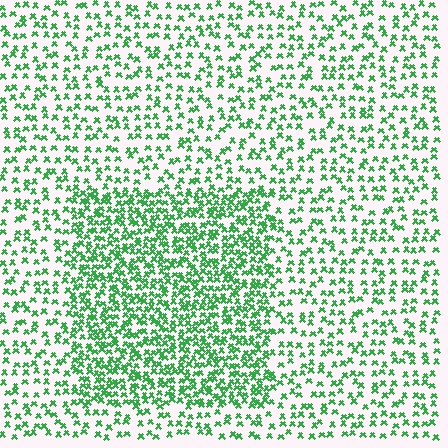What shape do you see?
I see a rectangle.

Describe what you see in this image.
The image contains small green elements arranged at two different densities. A rectangle-shaped region is visible where the elements are more densely packed than the surrounding area.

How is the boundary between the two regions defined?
The boundary is defined by a change in element density (approximately 2.1x ratio). All elements are the same color, size, and shape.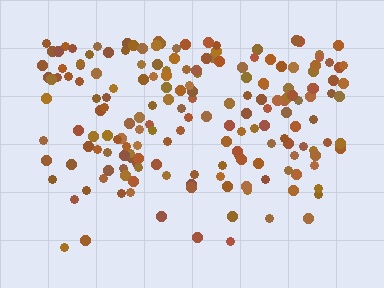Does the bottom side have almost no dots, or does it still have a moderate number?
Still a moderate number, just noticeably fewer than the top.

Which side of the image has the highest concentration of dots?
The top.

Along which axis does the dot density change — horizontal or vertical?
Vertical.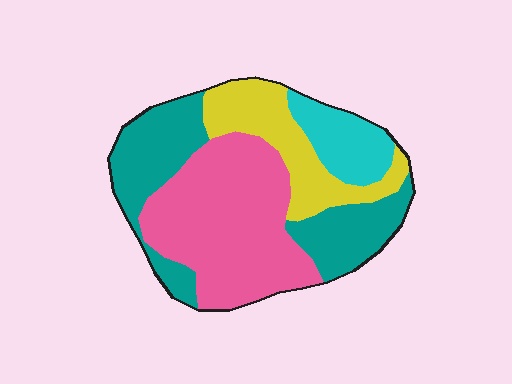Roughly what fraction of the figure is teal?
Teal covers around 30% of the figure.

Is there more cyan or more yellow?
Yellow.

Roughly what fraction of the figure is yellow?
Yellow covers around 20% of the figure.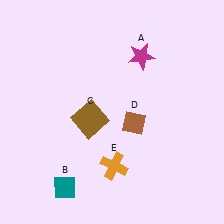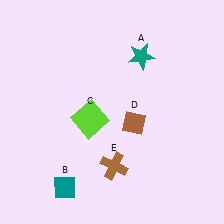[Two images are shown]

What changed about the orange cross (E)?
In Image 1, E is orange. In Image 2, it changed to brown.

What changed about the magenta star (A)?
In Image 1, A is magenta. In Image 2, it changed to teal.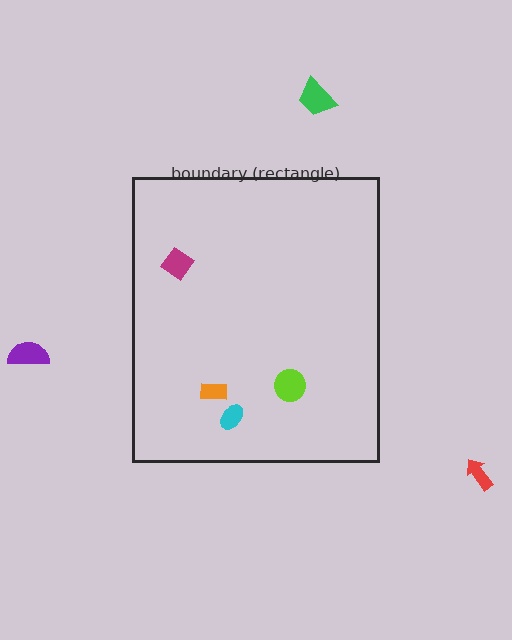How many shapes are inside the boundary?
4 inside, 3 outside.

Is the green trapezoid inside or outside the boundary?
Outside.